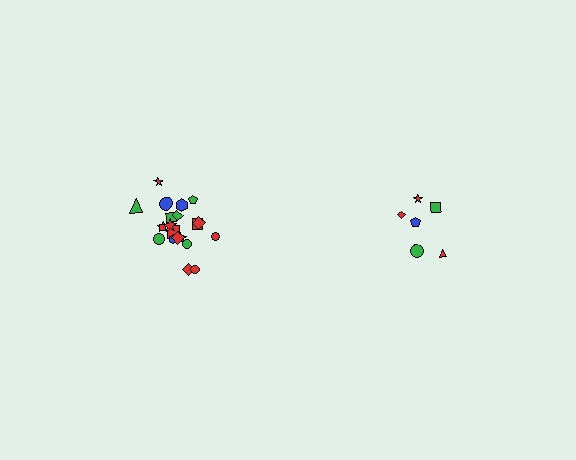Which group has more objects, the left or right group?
The left group.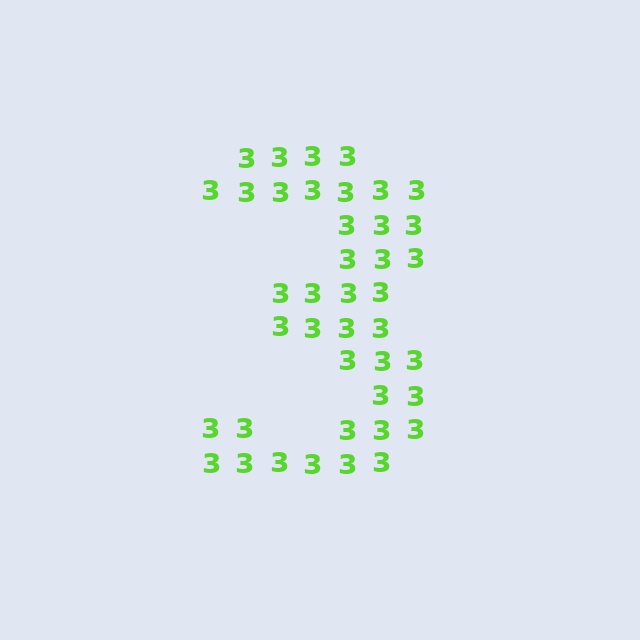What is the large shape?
The large shape is the digit 3.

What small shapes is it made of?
It is made of small digit 3's.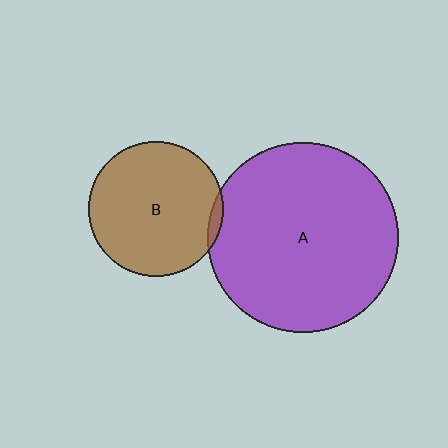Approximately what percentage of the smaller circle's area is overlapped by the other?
Approximately 5%.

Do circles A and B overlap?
Yes.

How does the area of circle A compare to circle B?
Approximately 2.0 times.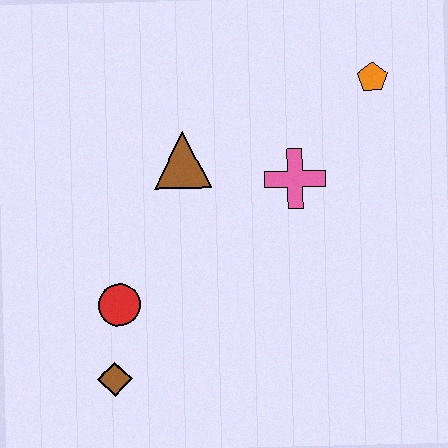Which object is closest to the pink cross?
The brown triangle is closest to the pink cross.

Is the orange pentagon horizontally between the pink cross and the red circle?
No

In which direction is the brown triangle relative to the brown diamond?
The brown triangle is above the brown diamond.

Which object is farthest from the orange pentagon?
The brown diamond is farthest from the orange pentagon.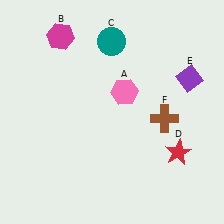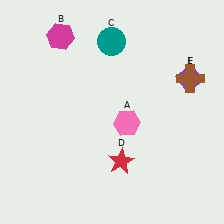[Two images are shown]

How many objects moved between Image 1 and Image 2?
3 objects moved between the two images.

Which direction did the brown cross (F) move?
The brown cross (F) moved up.